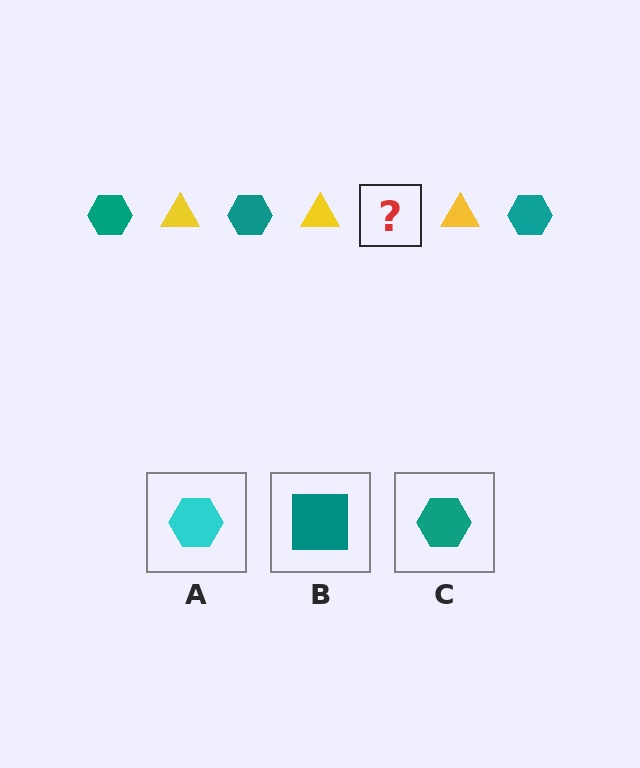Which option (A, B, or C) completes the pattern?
C.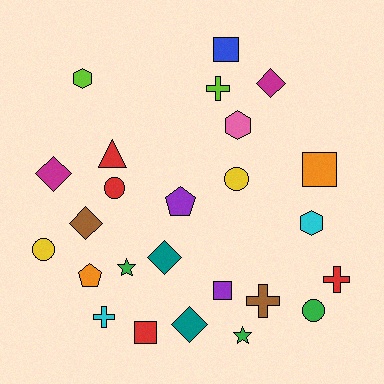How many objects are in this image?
There are 25 objects.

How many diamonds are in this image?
There are 5 diamonds.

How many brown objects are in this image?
There are 2 brown objects.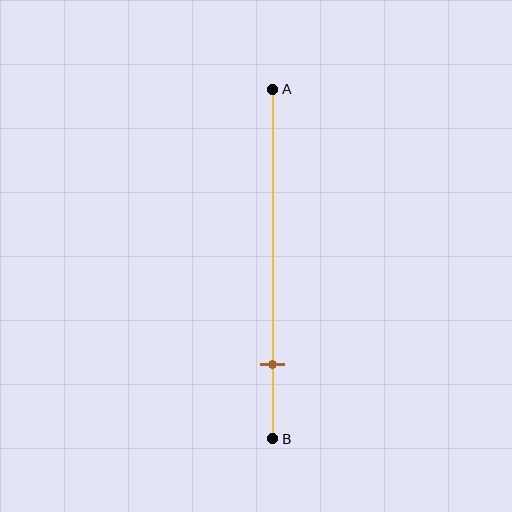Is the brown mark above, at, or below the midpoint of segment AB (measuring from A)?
The brown mark is below the midpoint of segment AB.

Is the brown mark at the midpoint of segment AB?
No, the mark is at about 80% from A, not at the 50% midpoint.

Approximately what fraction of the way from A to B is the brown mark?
The brown mark is approximately 80% of the way from A to B.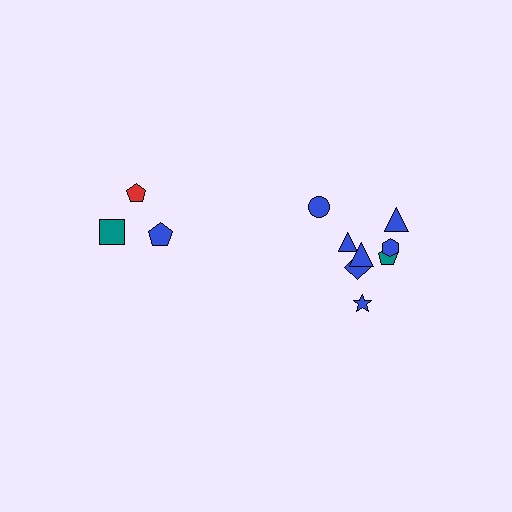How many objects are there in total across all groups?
There are 11 objects.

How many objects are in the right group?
There are 8 objects.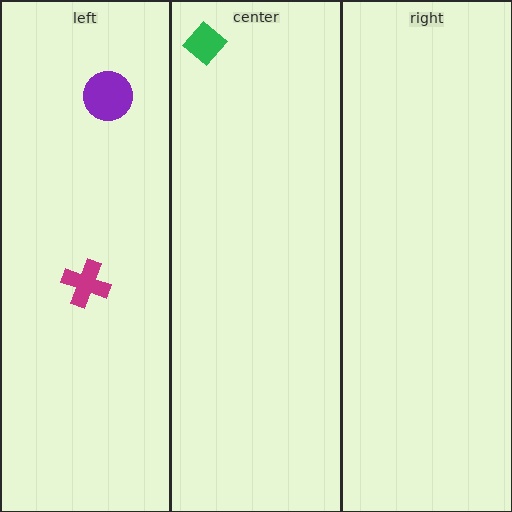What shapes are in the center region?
The green diamond.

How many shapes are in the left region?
2.